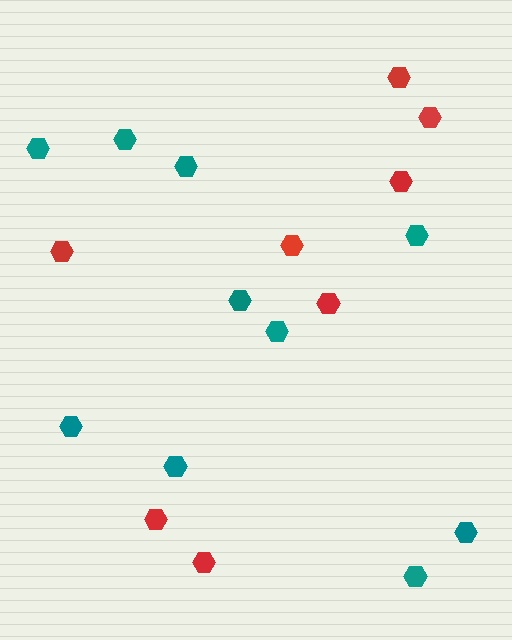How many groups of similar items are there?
There are 2 groups: one group of teal hexagons (10) and one group of red hexagons (8).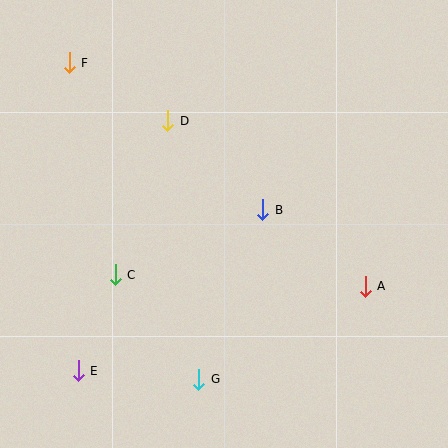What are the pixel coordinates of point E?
Point E is at (78, 371).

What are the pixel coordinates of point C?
Point C is at (115, 275).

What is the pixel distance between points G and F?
The distance between G and F is 342 pixels.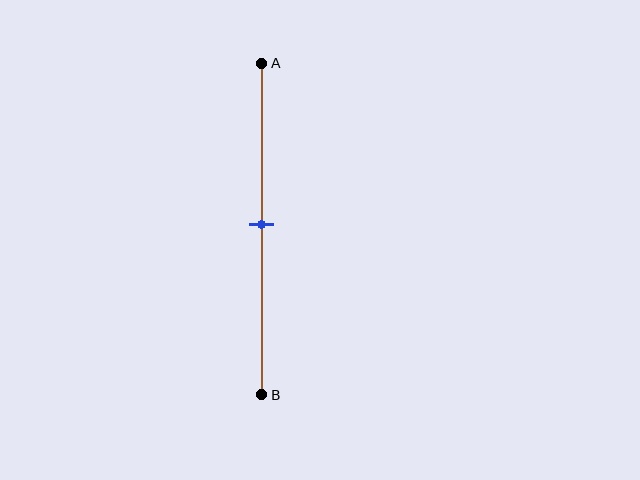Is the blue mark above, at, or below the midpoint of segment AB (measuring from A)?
The blue mark is approximately at the midpoint of segment AB.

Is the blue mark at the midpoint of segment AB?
Yes, the mark is approximately at the midpoint.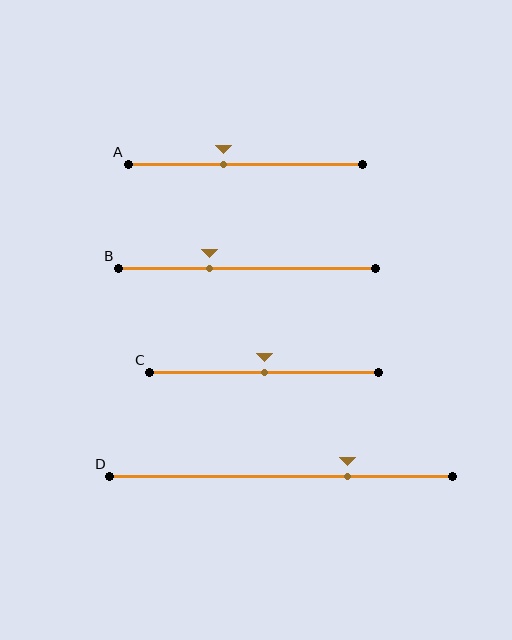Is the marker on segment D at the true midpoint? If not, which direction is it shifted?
No, the marker on segment D is shifted to the right by about 20% of the segment length.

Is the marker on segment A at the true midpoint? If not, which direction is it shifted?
No, the marker on segment A is shifted to the left by about 9% of the segment length.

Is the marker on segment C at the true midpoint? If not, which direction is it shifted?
Yes, the marker on segment C is at the true midpoint.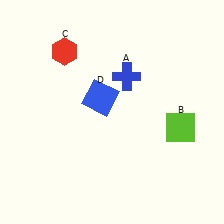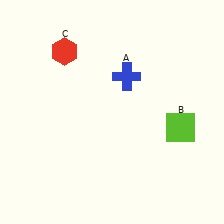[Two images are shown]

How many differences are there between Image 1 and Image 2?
There is 1 difference between the two images.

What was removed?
The blue square (D) was removed in Image 2.